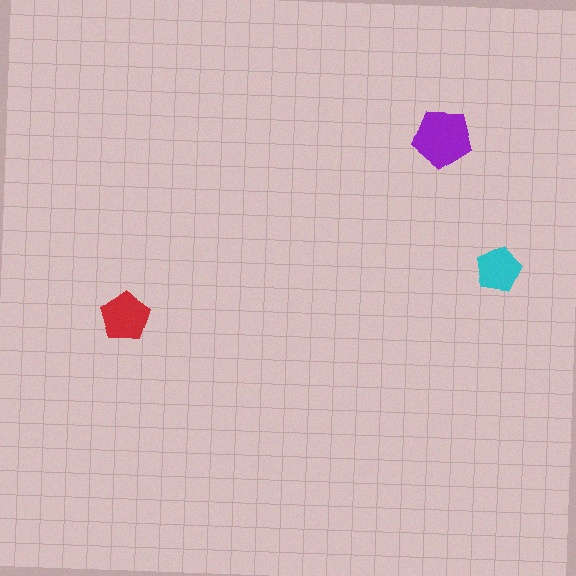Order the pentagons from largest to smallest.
the purple one, the red one, the cyan one.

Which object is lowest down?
The red pentagon is bottommost.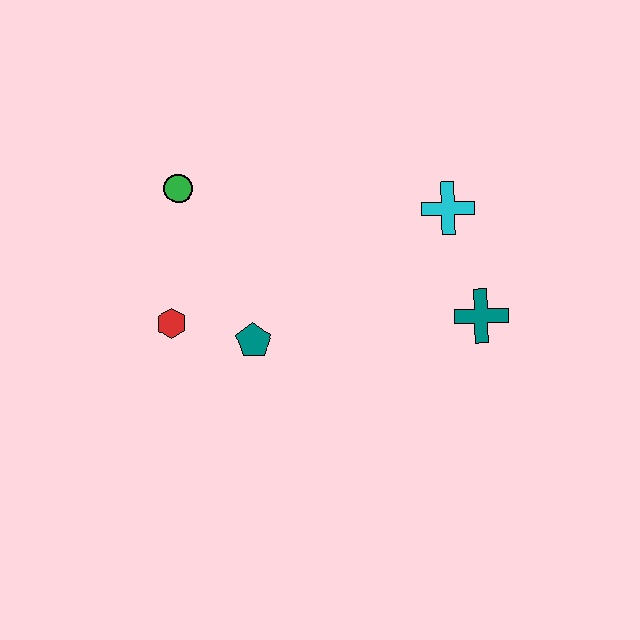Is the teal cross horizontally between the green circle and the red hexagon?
No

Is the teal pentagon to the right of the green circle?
Yes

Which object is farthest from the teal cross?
The green circle is farthest from the teal cross.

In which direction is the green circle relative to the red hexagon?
The green circle is above the red hexagon.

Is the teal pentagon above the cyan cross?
No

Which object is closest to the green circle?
The red hexagon is closest to the green circle.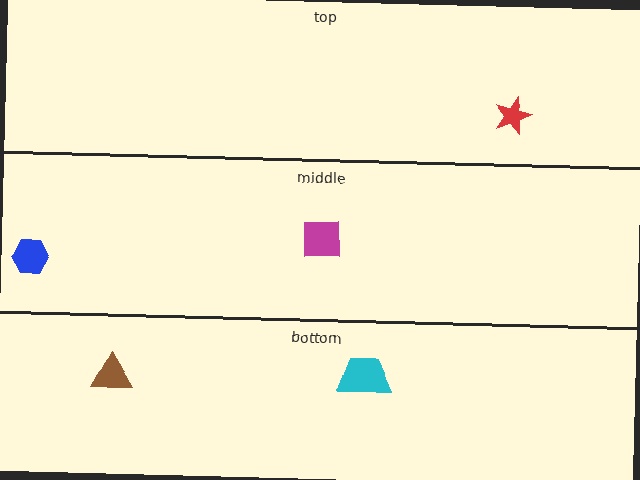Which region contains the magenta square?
The middle region.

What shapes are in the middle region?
The blue hexagon, the magenta square.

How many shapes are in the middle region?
2.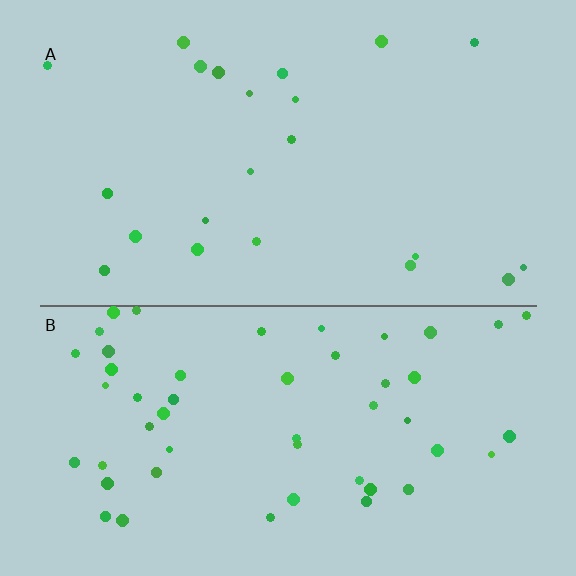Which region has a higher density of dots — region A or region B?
B (the bottom).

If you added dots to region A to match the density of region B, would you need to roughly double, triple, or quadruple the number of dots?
Approximately double.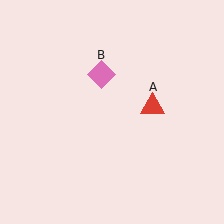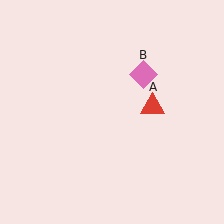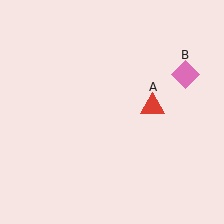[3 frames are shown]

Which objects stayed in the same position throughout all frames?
Red triangle (object A) remained stationary.